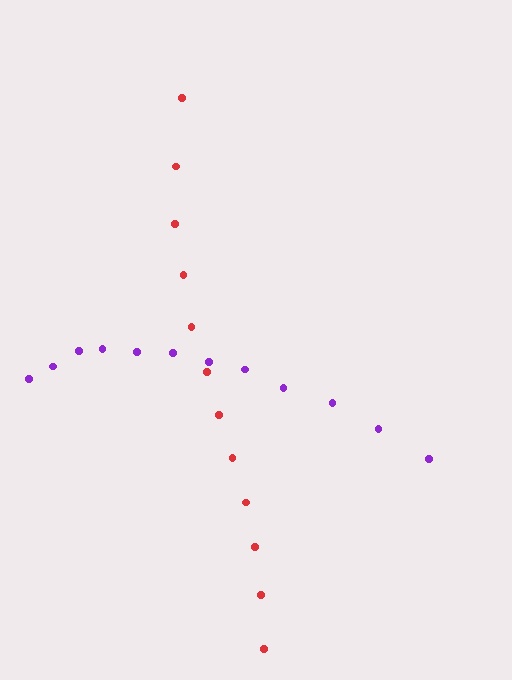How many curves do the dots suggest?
There are 2 distinct paths.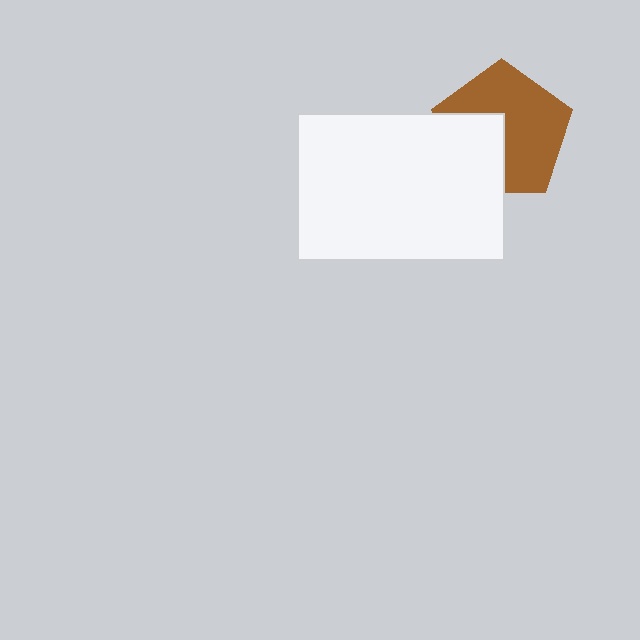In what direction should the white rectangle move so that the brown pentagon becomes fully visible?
The white rectangle should move toward the lower-left. That is the shortest direction to clear the overlap and leave the brown pentagon fully visible.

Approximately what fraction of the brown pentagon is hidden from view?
Roughly 36% of the brown pentagon is hidden behind the white rectangle.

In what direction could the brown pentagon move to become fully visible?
The brown pentagon could move toward the upper-right. That would shift it out from behind the white rectangle entirely.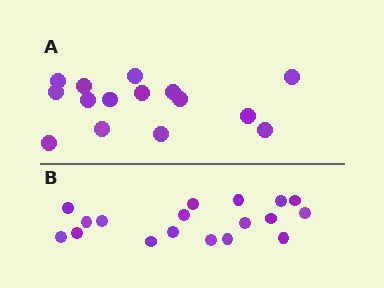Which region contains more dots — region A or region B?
Region B (the bottom region) has more dots.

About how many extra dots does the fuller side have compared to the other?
Region B has just a few more — roughly 2 or 3 more dots than region A.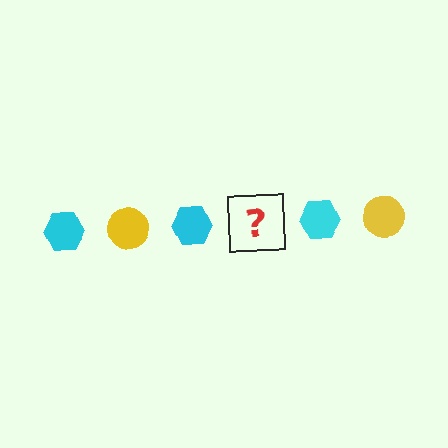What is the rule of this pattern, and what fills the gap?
The rule is that the pattern alternates between cyan hexagon and yellow circle. The gap should be filled with a yellow circle.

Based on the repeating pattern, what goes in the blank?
The blank should be a yellow circle.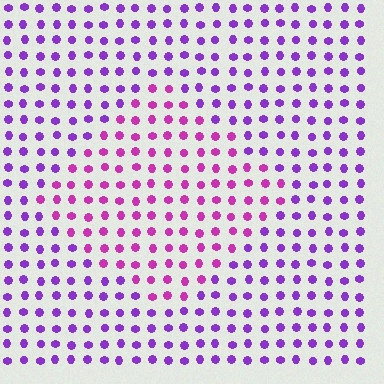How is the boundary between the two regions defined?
The boundary is defined purely by a slight shift in hue (about 34 degrees). Spacing, size, and orientation are identical on both sides.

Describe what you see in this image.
The image is filled with small purple elements in a uniform arrangement. A diamond-shaped region is visible where the elements are tinted to a slightly different hue, forming a subtle color boundary.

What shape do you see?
I see a diamond.